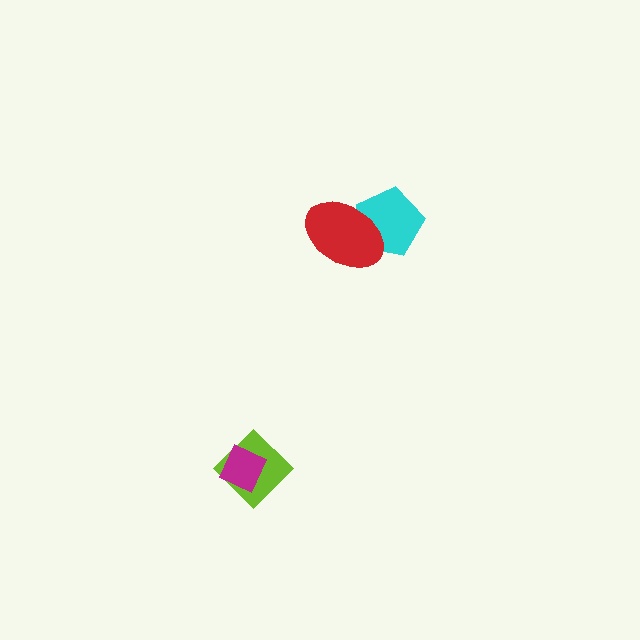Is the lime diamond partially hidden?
Yes, it is partially covered by another shape.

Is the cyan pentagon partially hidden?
Yes, it is partially covered by another shape.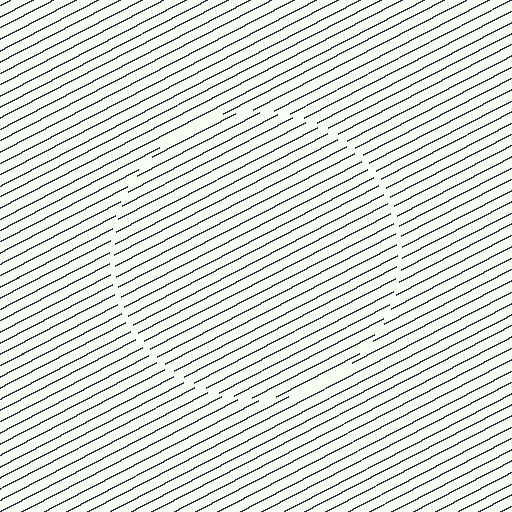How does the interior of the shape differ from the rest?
The interior of the shape contains the same grating, shifted by half a period — the contour is defined by the phase discontinuity where line-ends from the inner and outer gratings abut.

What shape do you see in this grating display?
An illusory circle. The interior of the shape contains the same grating, shifted by half a period — the contour is defined by the phase discontinuity where line-ends from the inner and outer gratings abut.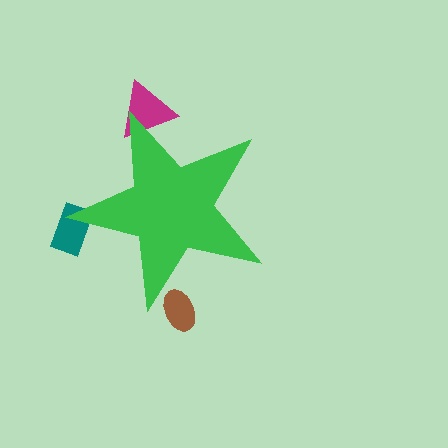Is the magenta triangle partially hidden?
Yes, the magenta triangle is partially hidden behind the green star.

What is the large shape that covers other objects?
A green star.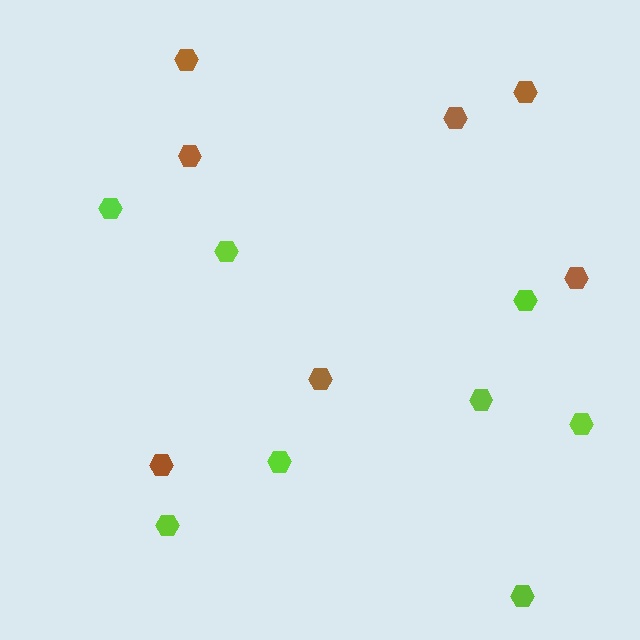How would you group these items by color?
There are 2 groups: one group of lime hexagons (8) and one group of brown hexagons (7).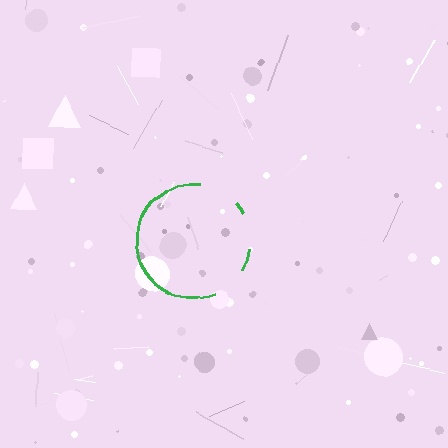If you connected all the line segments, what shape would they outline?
They would outline a circle.